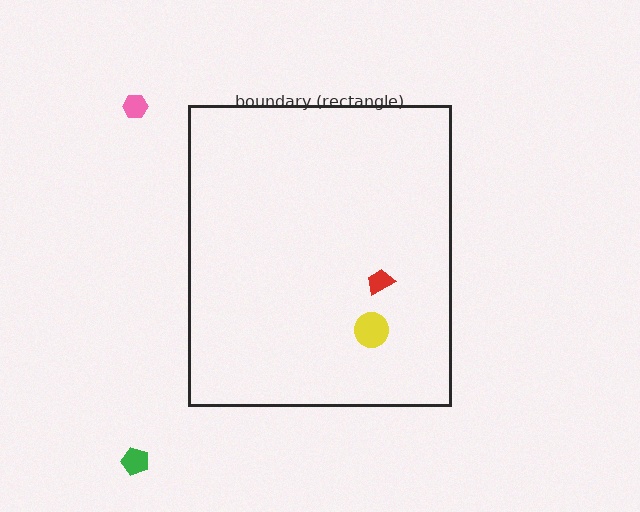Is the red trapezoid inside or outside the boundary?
Inside.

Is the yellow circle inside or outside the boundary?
Inside.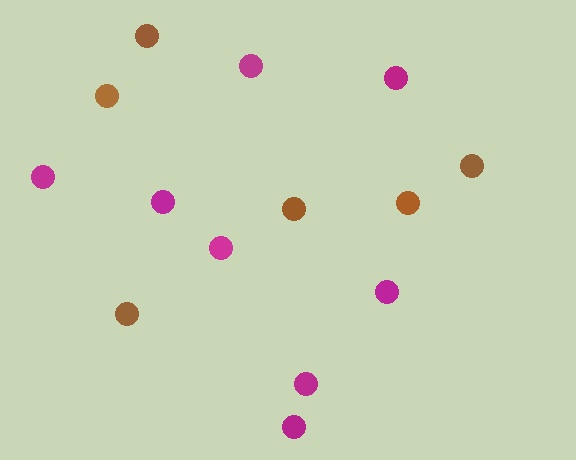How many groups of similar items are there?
There are 2 groups: one group of magenta circles (8) and one group of brown circles (6).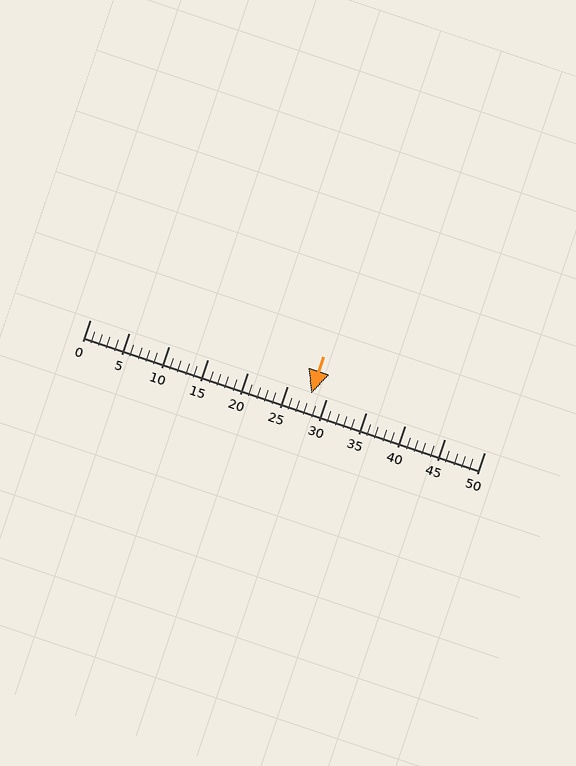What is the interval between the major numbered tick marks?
The major tick marks are spaced 5 units apart.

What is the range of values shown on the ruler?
The ruler shows values from 0 to 50.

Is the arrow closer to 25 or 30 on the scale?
The arrow is closer to 30.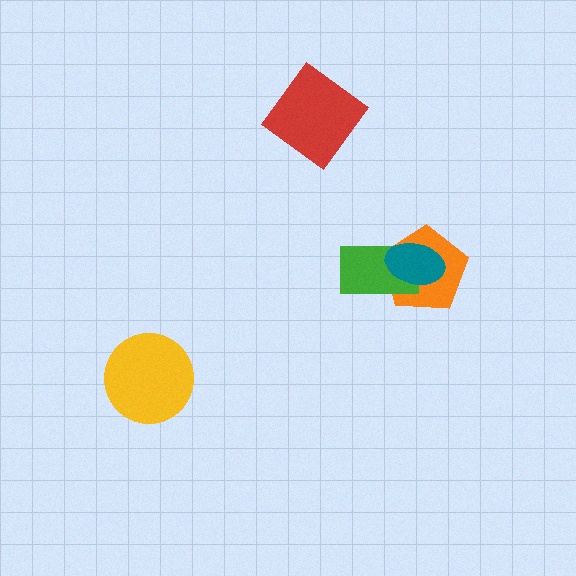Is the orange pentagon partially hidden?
Yes, it is partially covered by another shape.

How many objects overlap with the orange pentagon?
2 objects overlap with the orange pentagon.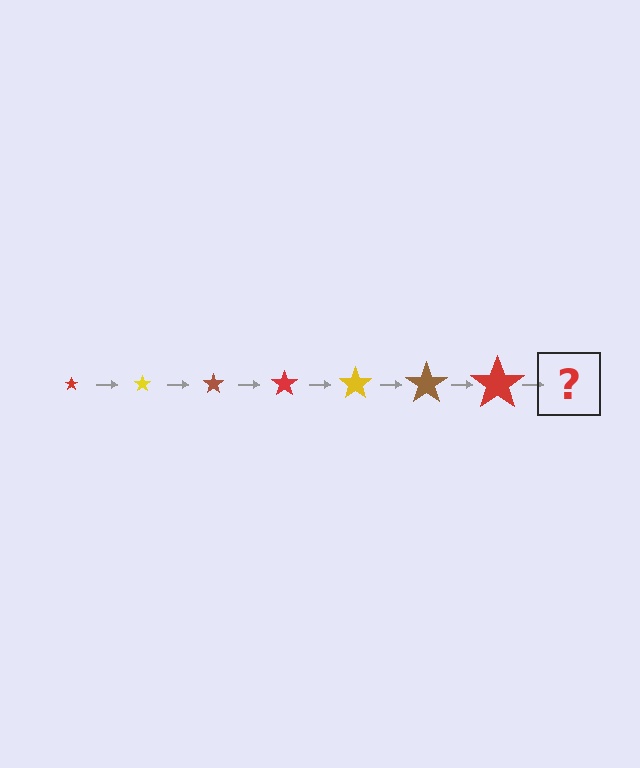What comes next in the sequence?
The next element should be a yellow star, larger than the previous one.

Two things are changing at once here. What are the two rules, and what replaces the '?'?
The two rules are that the star grows larger each step and the color cycles through red, yellow, and brown. The '?' should be a yellow star, larger than the previous one.